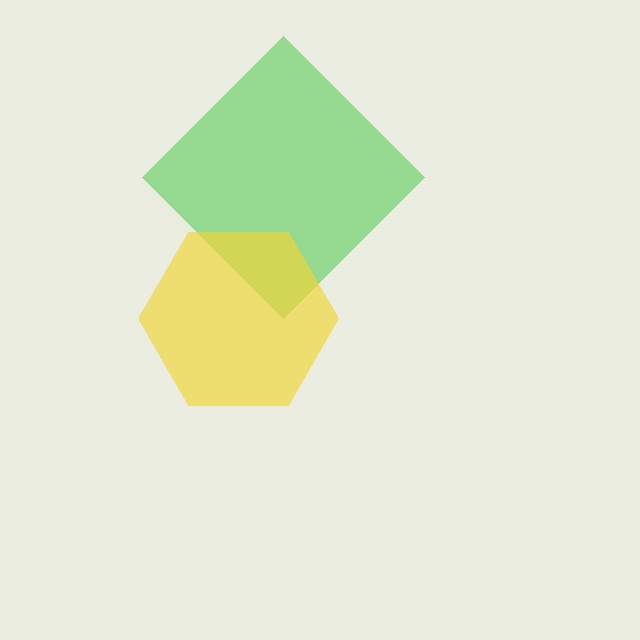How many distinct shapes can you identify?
There are 2 distinct shapes: a green diamond, a yellow hexagon.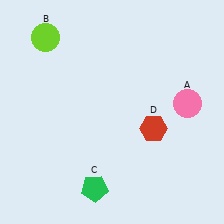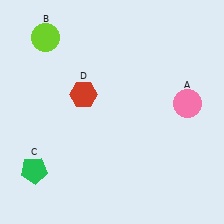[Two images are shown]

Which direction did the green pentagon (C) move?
The green pentagon (C) moved left.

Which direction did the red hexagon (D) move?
The red hexagon (D) moved left.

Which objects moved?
The objects that moved are: the green pentagon (C), the red hexagon (D).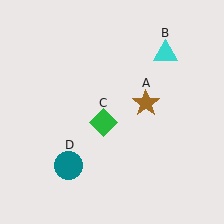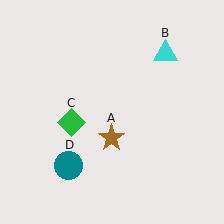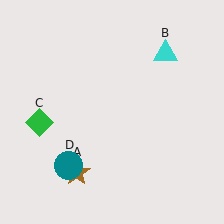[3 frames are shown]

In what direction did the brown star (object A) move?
The brown star (object A) moved down and to the left.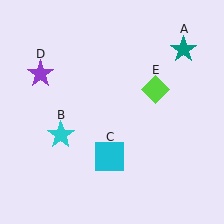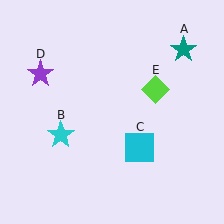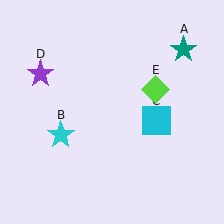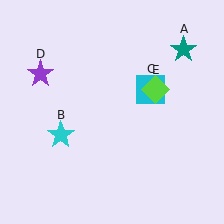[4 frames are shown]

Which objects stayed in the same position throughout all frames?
Teal star (object A) and cyan star (object B) and purple star (object D) and lime diamond (object E) remained stationary.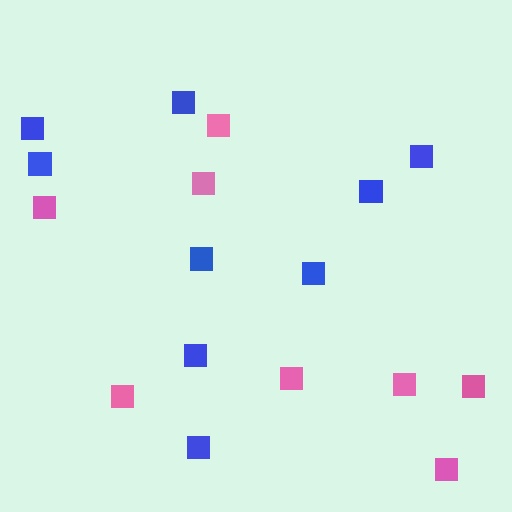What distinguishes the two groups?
There are 2 groups: one group of blue squares (9) and one group of pink squares (8).